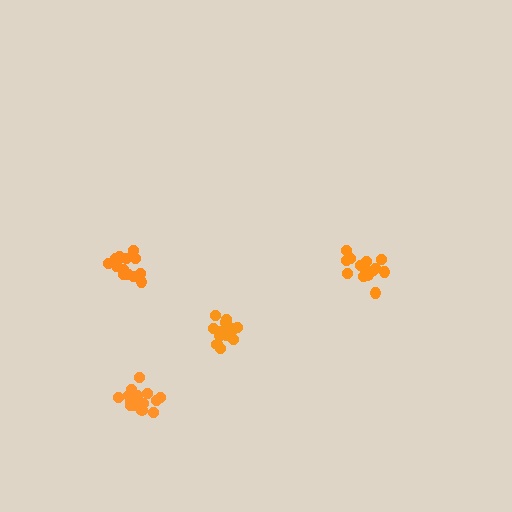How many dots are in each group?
Group 1: 14 dots, Group 2: 14 dots, Group 3: 14 dots, Group 4: 13 dots (55 total).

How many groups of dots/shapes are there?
There are 4 groups.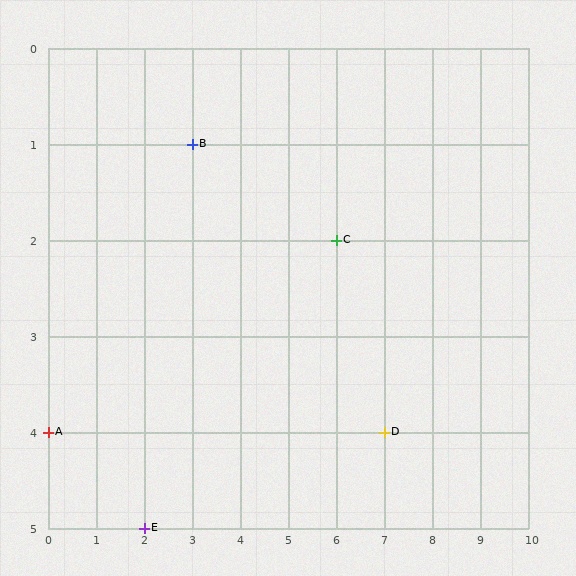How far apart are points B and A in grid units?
Points B and A are 3 columns and 3 rows apart (about 4.2 grid units diagonally).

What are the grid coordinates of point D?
Point D is at grid coordinates (7, 4).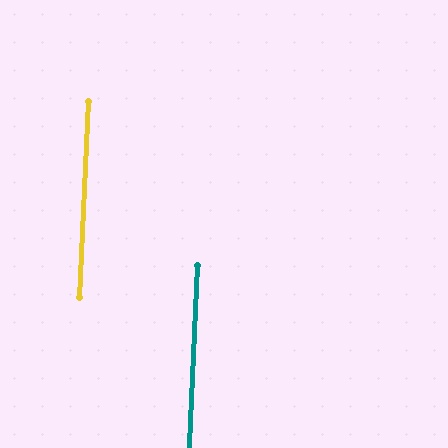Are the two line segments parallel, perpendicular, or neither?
Parallel — their directions differ by only 0.3°.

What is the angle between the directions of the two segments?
Approximately 0 degrees.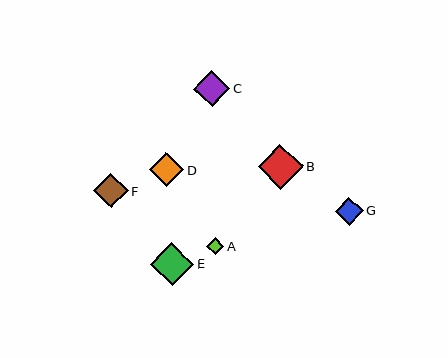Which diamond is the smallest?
Diamond A is the smallest with a size of approximately 17 pixels.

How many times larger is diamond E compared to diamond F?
Diamond E is approximately 1.3 times the size of diamond F.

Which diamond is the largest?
Diamond B is the largest with a size of approximately 45 pixels.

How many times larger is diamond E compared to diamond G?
Diamond E is approximately 1.6 times the size of diamond G.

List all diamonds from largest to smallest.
From largest to smallest: B, E, C, F, D, G, A.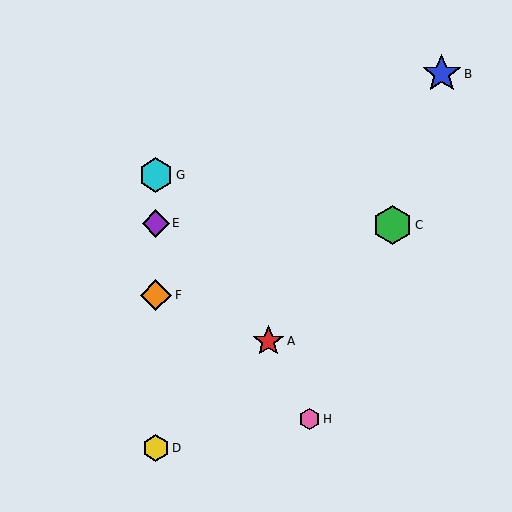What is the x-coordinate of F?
Object F is at x≈156.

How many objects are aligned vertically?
4 objects (D, E, F, G) are aligned vertically.